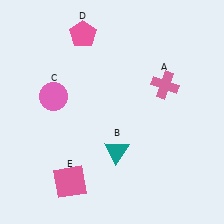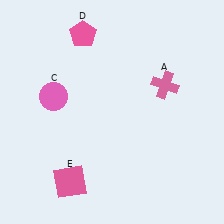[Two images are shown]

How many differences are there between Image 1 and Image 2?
There is 1 difference between the two images.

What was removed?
The teal triangle (B) was removed in Image 2.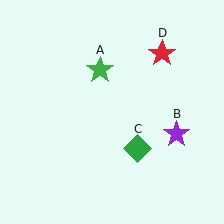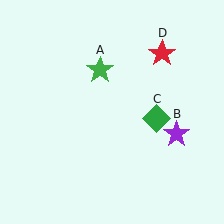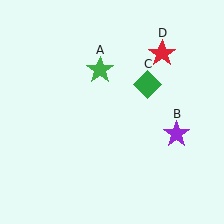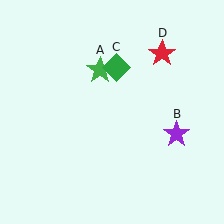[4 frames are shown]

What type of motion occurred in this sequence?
The green diamond (object C) rotated counterclockwise around the center of the scene.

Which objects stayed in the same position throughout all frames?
Green star (object A) and purple star (object B) and red star (object D) remained stationary.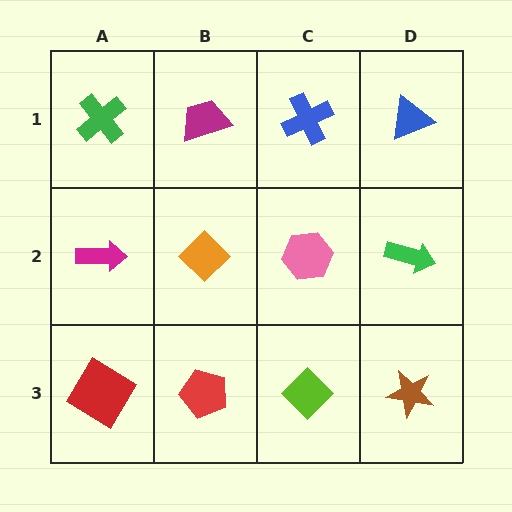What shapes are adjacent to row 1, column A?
A magenta arrow (row 2, column A), a magenta trapezoid (row 1, column B).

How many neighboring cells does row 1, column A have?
2.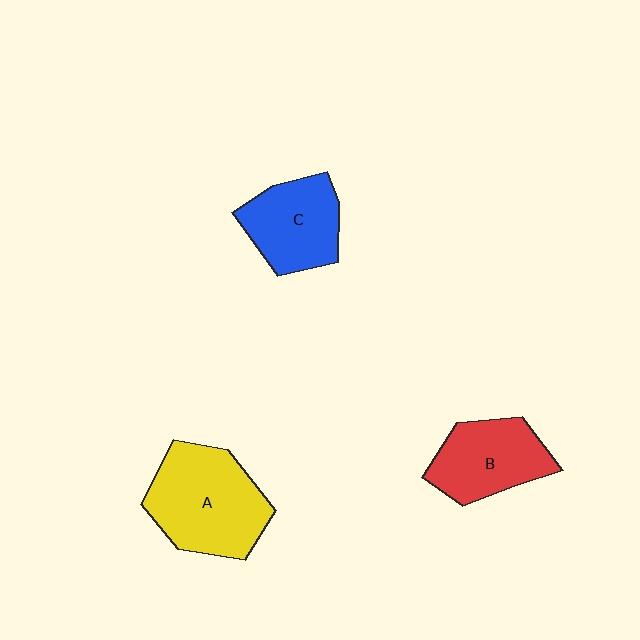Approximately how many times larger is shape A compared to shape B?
Approximately 1.4 times.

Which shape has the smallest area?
Shape C (blue).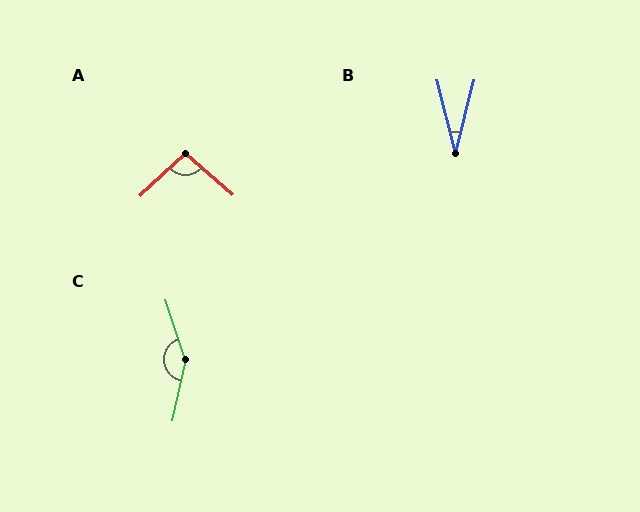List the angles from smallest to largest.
B (28°), A (96°), C (149°).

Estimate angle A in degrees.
Approximately 96 degrees.